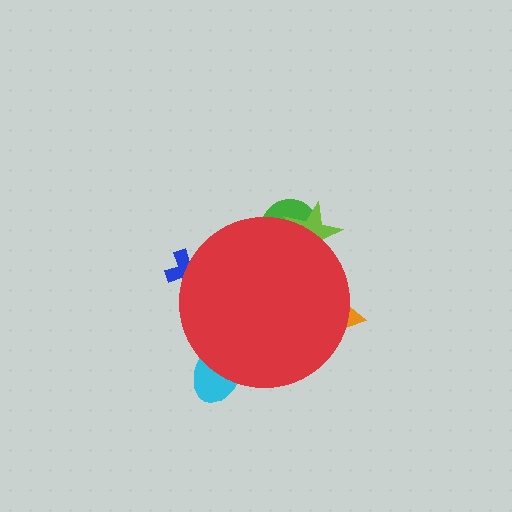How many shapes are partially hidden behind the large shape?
5 shapes are partially hidden.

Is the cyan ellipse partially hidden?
Yes, the cyan ellipse is partially hidden behind the red circle.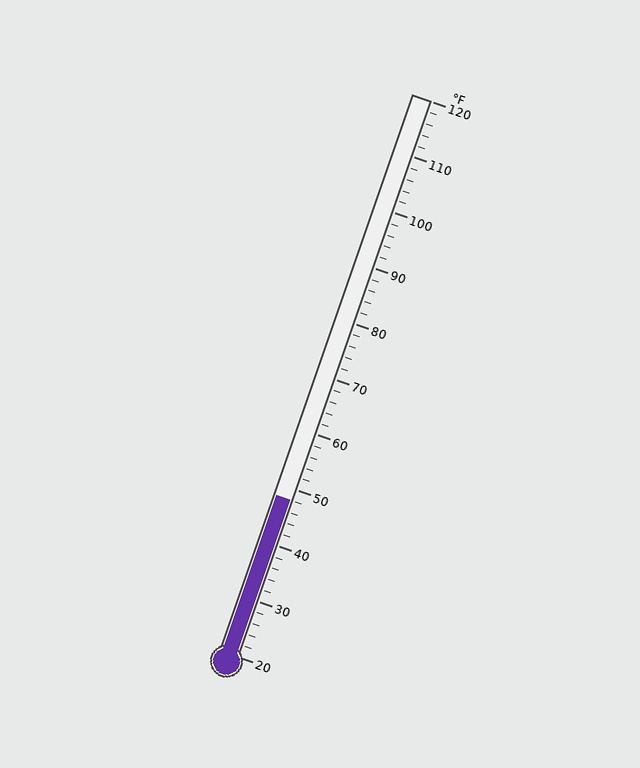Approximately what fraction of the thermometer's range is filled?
The thermometer is filled to approximately 30% of its range.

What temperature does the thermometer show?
The thermometer shows approximately 48°F.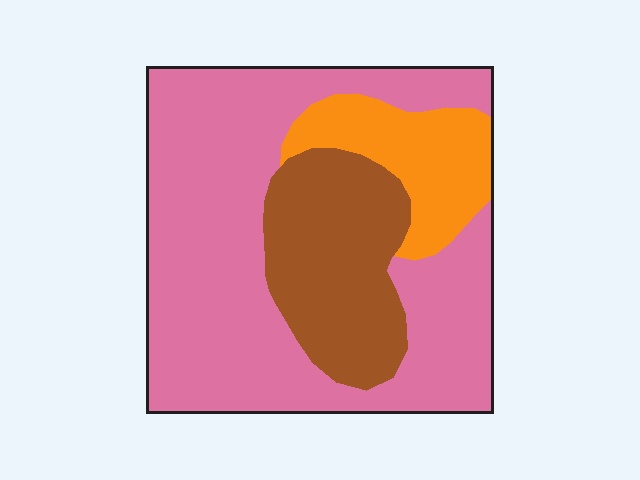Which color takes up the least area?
Orange, at roughly 15%.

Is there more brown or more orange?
Brown.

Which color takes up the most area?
Pink, at roughly 60%.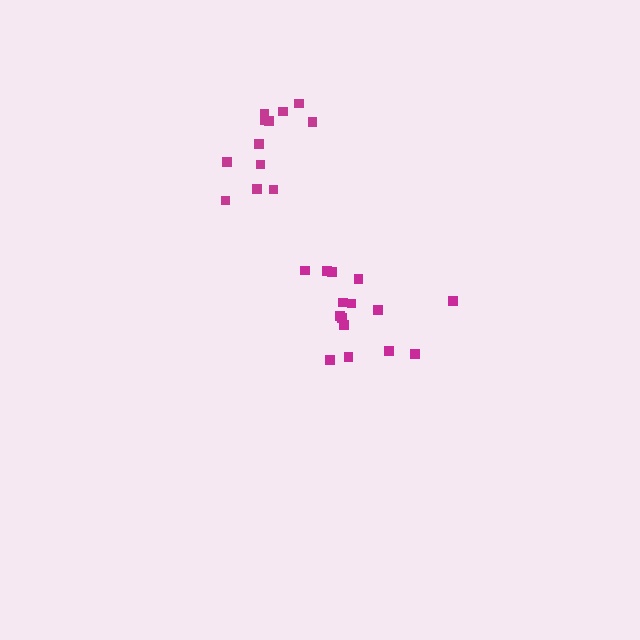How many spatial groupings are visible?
There are 2 spatial groupings.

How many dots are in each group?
Group 1: 12 dots, Group 2: 15 dots (27 total).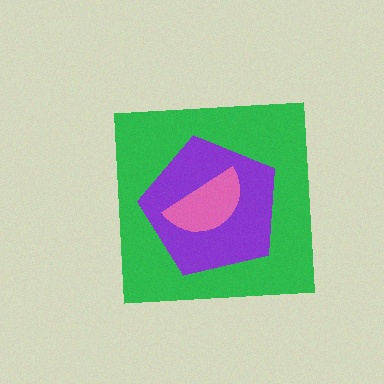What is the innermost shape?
The pink semicircle.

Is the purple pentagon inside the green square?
Yes.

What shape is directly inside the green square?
The purple pentagon.